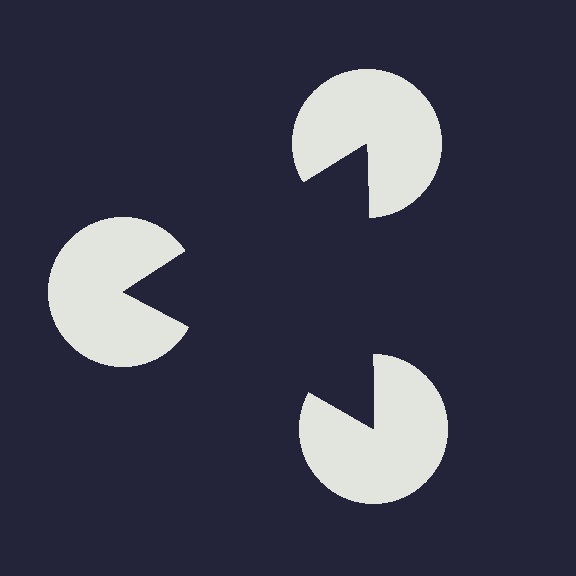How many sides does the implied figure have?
3 sides.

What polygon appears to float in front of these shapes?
An illusory triangle — its edges are inferred from the aligned wedge cuts in the pac-man discs, not physically drawn.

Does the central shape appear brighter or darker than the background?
It typically appears slightly darker than the background, even though no actual brightness change is drawn.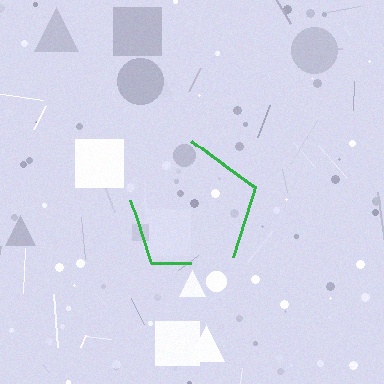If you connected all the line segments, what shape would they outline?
They would outline a pentagon.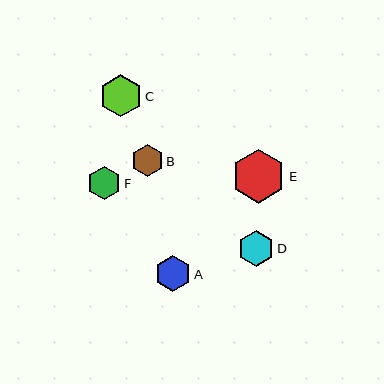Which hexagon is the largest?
Hexagon E is the largest with a size of approximately 54 pixels.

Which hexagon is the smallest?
Hexagon B is the smallest with a size of approximately 32 pixels.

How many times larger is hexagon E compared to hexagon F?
Hexagon E is approximately 1.6 times the size of hexagon F.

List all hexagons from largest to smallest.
From largest to smallest: E, C, A, D, F, B.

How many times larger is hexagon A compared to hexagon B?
Hexagon A is approximately 1.1 times the size of hexagon B.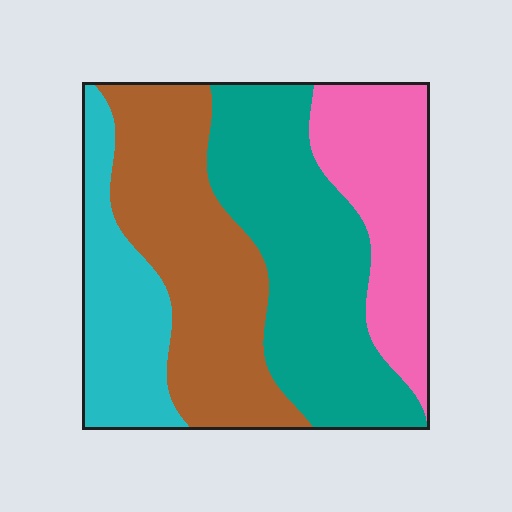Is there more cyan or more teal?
Teal.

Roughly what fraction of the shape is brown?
Brown takes up about one third (1/3) of the shape.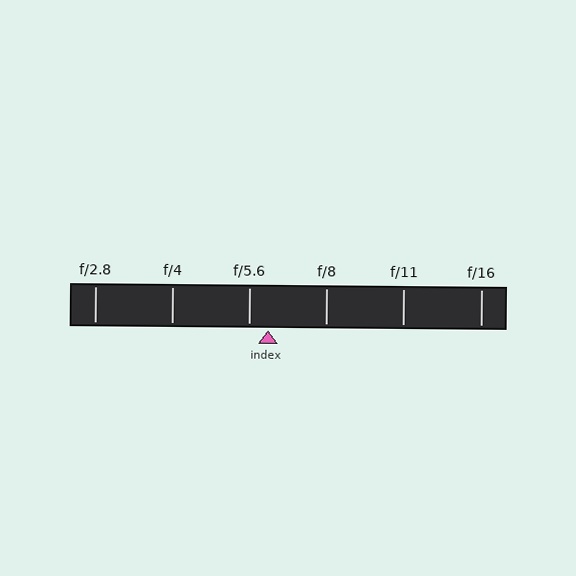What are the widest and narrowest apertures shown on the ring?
The widest aperture shown is f/2.8 and the narrowest is f/16.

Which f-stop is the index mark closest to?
The index mark is closest to f/5.6.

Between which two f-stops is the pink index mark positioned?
The index mark is between f/5.6 and f/8.